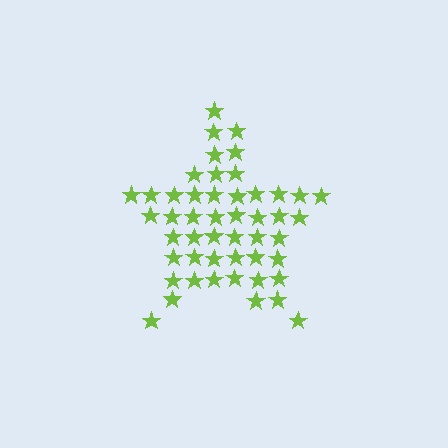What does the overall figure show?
The overall figure shows a star.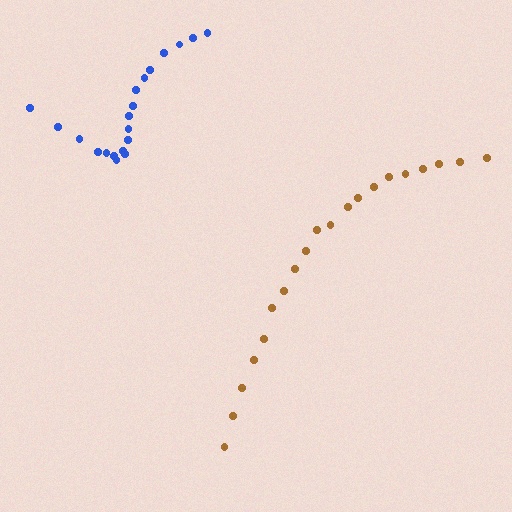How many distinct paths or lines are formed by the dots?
There are 2 distinct paths.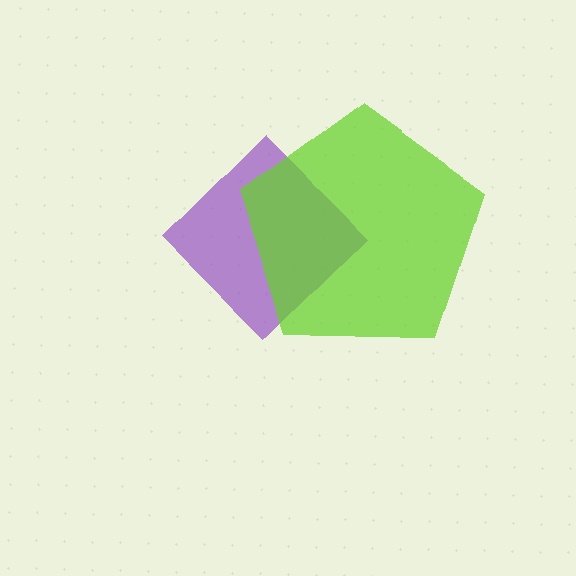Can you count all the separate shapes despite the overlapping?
Yes, there are 2 separate shapes.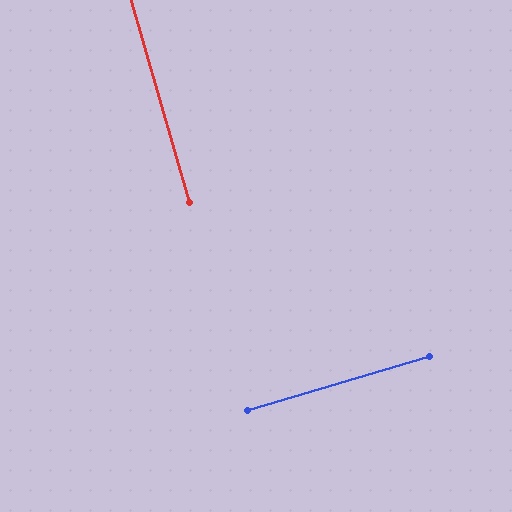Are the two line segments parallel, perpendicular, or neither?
Perpendicular — they meet at approximately 90°.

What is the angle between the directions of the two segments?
Approximately 90 degrees.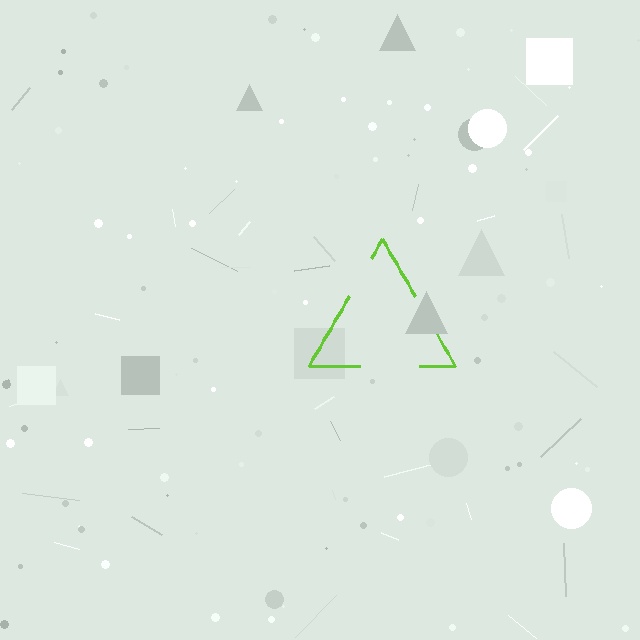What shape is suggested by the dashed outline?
The dashed outline suggests a triangle.